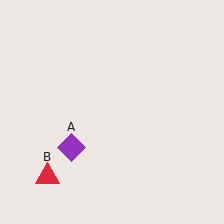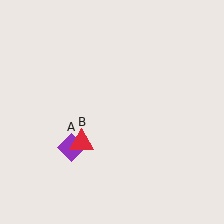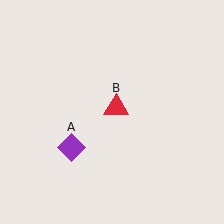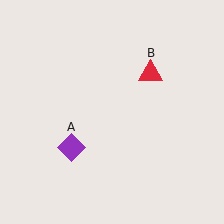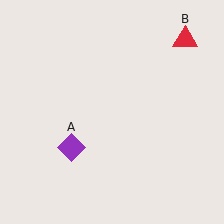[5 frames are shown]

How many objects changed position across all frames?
1 object changed position: red triangle (object B).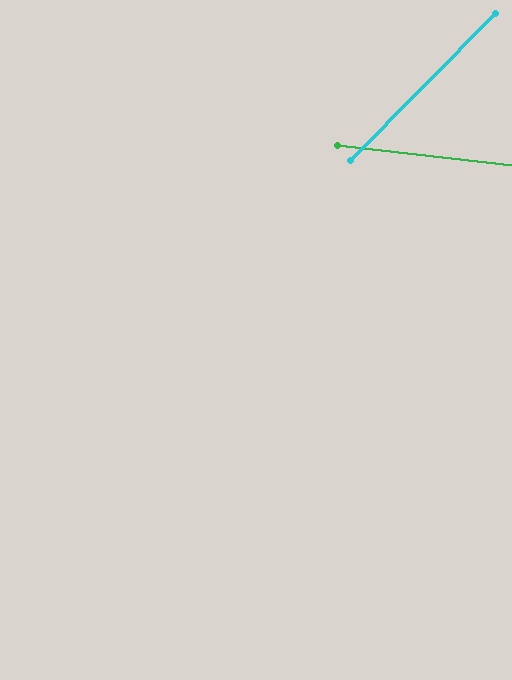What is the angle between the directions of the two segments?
Approximately 52 degrees.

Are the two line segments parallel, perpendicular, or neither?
Neither parallel nor perpendicular — they differ by about 52°.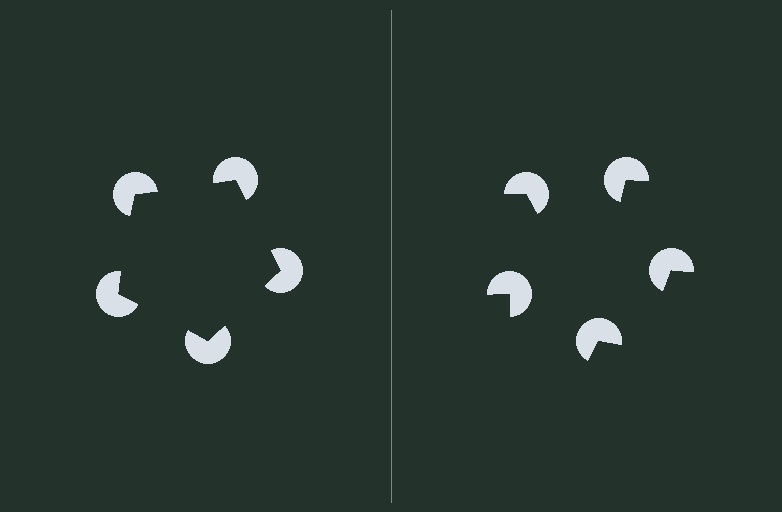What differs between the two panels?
The pac-man discs are positioned identically on both sides; only the wedge orientations differ. On the left they align to a pentagon; on the right they are misaligned.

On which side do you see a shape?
An illusory pentagon appears on the left side. On the right side the wedge cuts are rotated, so no coherent shape forms.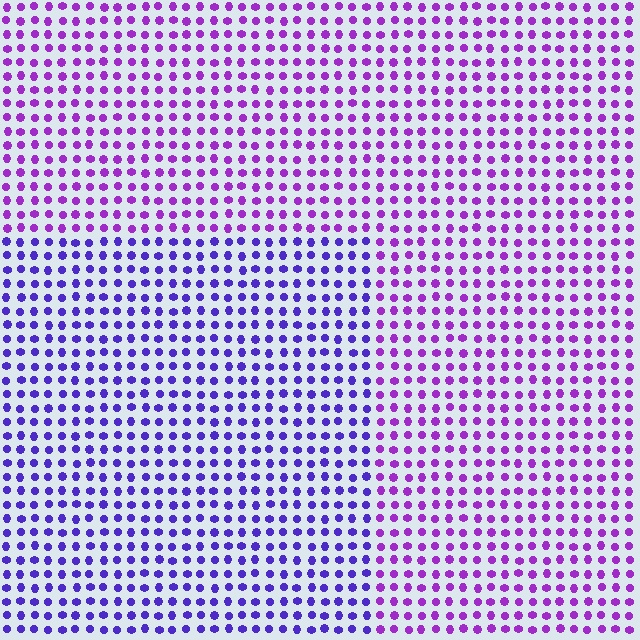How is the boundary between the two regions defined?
The boundary is defined purely by a slight shift in hue (about 32 degrees). Spacing, size, and orientation are identical on both sides.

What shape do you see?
I see a rectangle.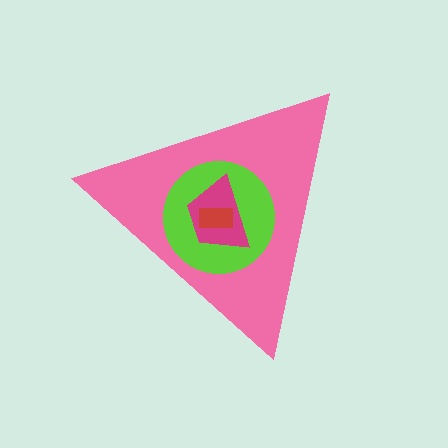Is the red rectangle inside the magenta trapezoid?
Yes.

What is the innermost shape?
The red rectangle.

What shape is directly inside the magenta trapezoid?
The red rectangle.